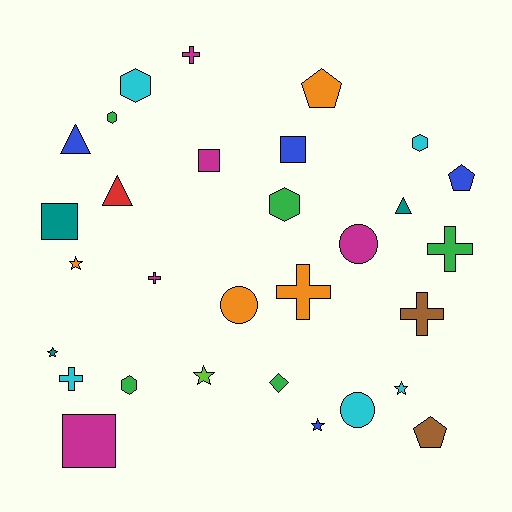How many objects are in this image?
There are 30 objects.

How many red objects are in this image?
There is 1 red object.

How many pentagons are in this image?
There are 3 pentagons.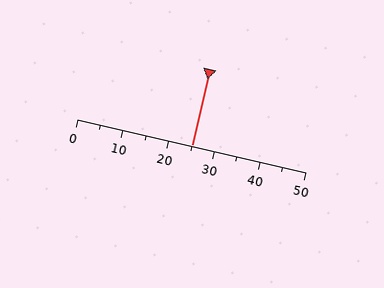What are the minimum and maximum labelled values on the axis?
The axis runs from 0 to 50.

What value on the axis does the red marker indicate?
The marker indicates approximately 25.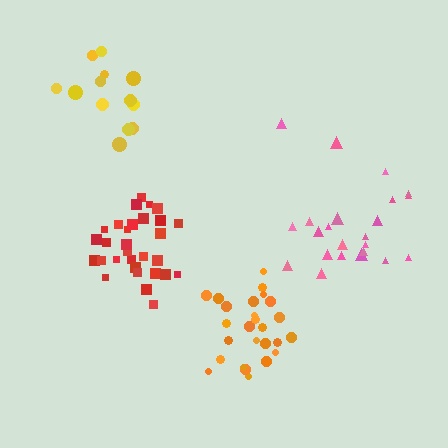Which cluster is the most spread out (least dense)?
Pink.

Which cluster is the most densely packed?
Orange.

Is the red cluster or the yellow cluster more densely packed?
Red.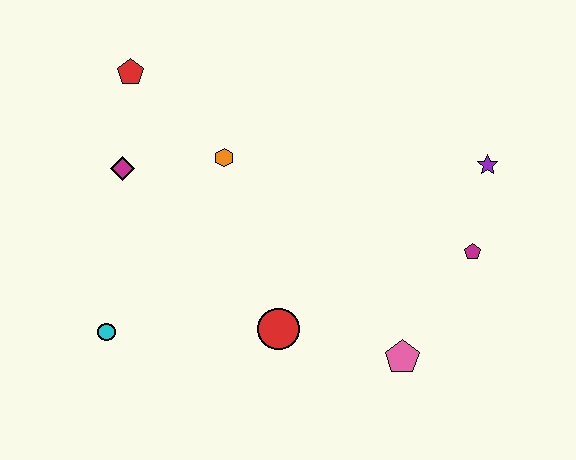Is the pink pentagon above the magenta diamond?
No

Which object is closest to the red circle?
The pink pentagon is closest to the red circle.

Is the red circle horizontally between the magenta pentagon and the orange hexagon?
Yes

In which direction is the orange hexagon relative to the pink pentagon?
The orange hexagon is above the pink pentagon.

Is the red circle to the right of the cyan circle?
Yes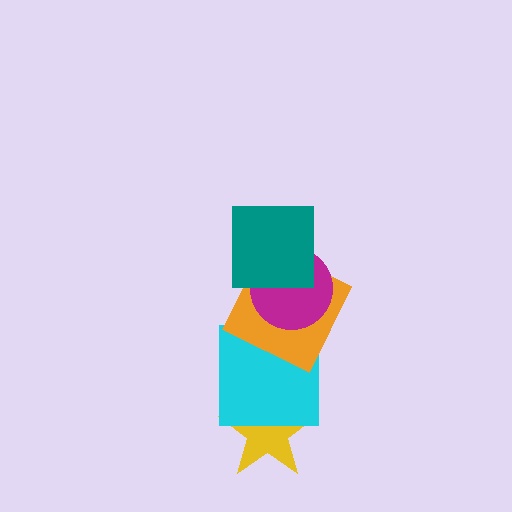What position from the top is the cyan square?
The cyan square is 4th from the top.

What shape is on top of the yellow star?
The cyan square is on top of the yellow star.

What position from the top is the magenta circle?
The magenta circle is 2nd from the top.